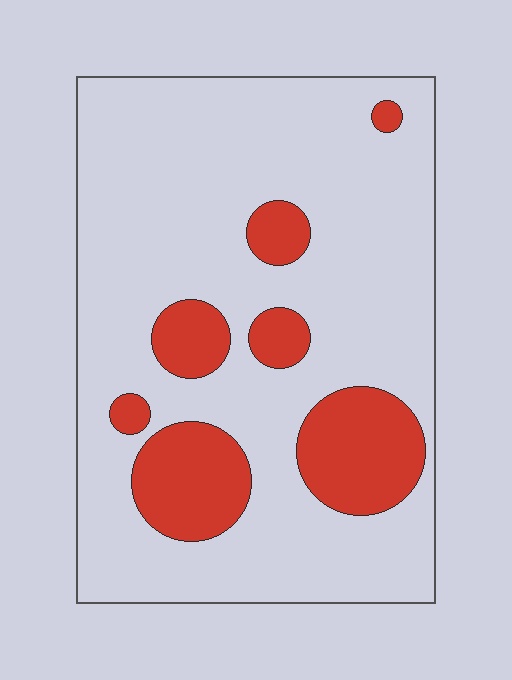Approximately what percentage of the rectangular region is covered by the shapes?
Approximately 20%.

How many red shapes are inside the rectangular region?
7.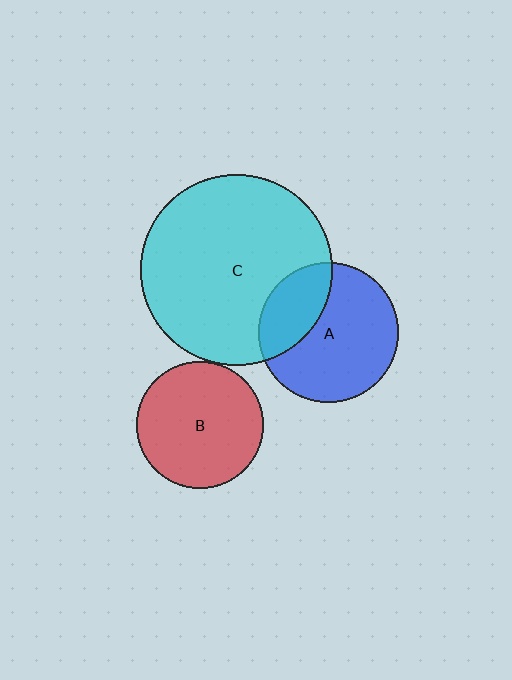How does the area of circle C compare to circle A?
Approximately 1.9 times.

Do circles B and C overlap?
Yes.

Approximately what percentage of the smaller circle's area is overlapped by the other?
Approximately 5%.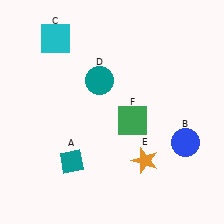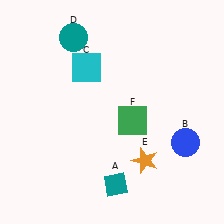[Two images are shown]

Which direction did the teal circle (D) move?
The teal circle (D) moved up.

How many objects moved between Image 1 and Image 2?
3 objects moved between the two images.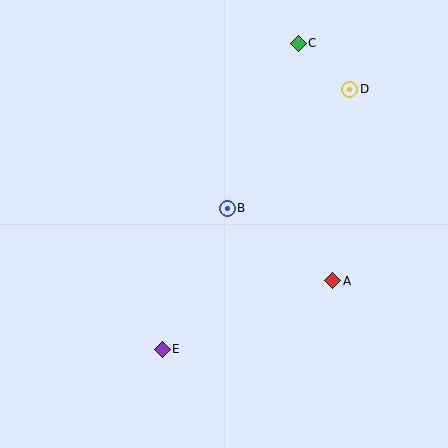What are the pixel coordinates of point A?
Point A is at (333, 281).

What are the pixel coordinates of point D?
Point D is at (350, 89).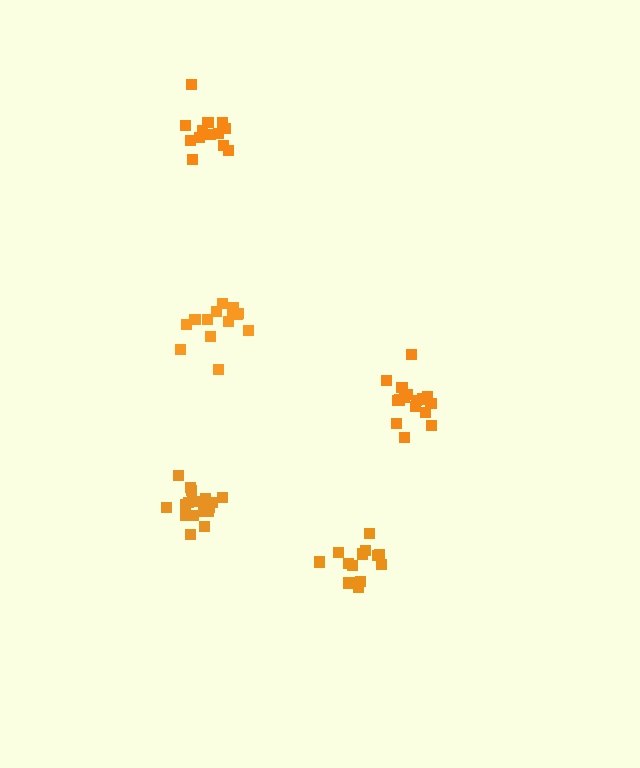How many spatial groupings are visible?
There are 5 spatial groupings.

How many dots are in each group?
Group 1: 16 dots, Group 2: 13 dots, Group 3: 13 dots, Group 4: 18 dots, Group 5: 14 dots (74 total).